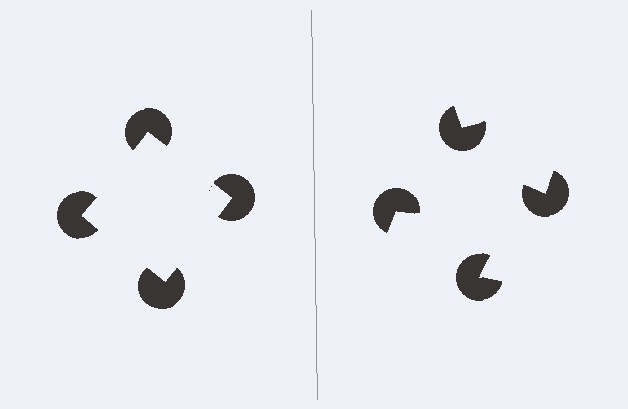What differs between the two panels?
The pac-man discs are positioned identically on both sides; only the wedge orientations differ. On the left they align to a square; on the right they are misaligned.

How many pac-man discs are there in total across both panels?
8 — 4 on each side.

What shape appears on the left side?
An illusory square.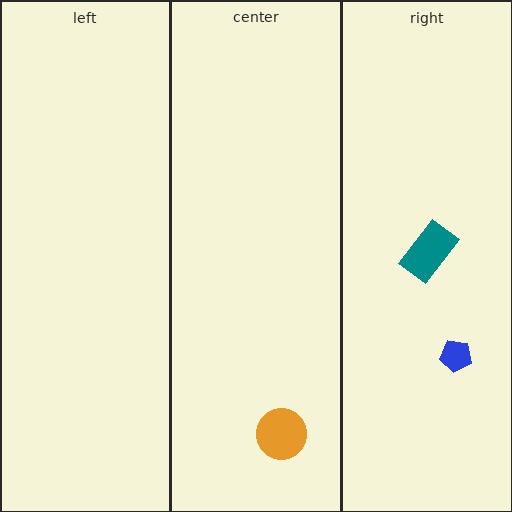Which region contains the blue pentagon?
The right region.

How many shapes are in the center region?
1.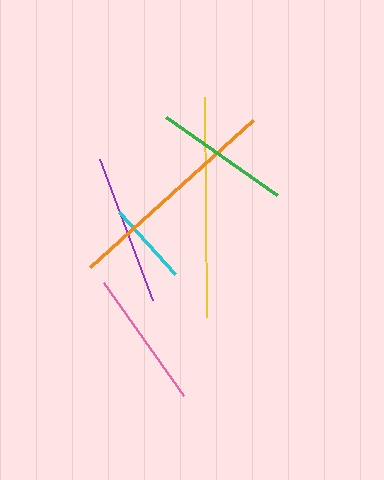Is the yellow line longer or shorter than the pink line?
The yellow line is longer than the pink line.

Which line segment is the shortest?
The cyan line is the shortest at approximately 84 pixels.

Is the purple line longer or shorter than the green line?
The purple line is longer than the green line.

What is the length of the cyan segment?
The cyan segment is approximately 84 pixels long.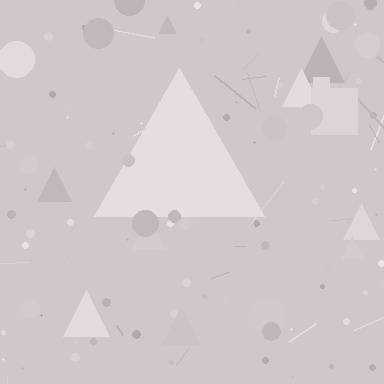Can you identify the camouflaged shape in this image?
The camouflaged shape is a triangle.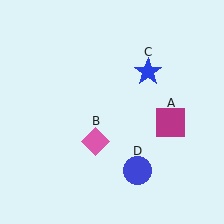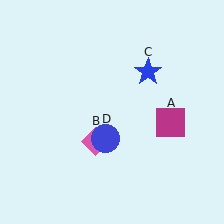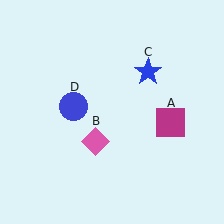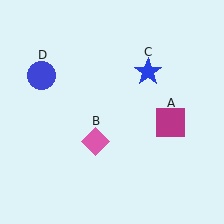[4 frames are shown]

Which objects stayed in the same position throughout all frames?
Magenta square (object A) and pink diamond (object B) and blue star (object C) remained stationary.